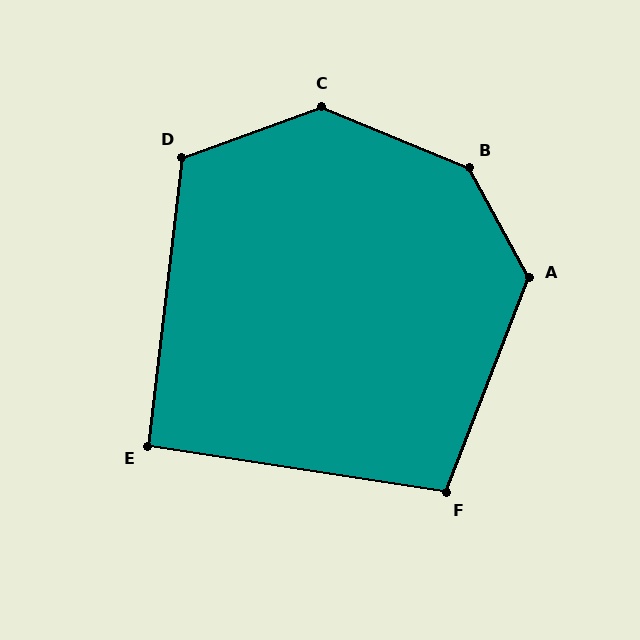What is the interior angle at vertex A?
Approximately 130 degrees (obtuse).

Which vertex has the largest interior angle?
B, at approximately 141 degrees.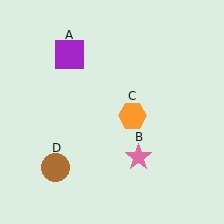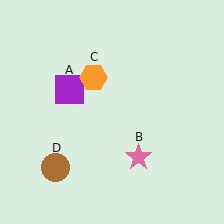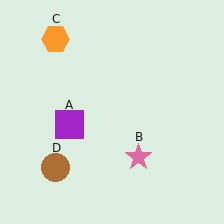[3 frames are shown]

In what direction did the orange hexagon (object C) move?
The orange hexagon (object C) moved up and to the left.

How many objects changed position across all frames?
2 objects changed position: purple square (object A), orange hexagon (object C).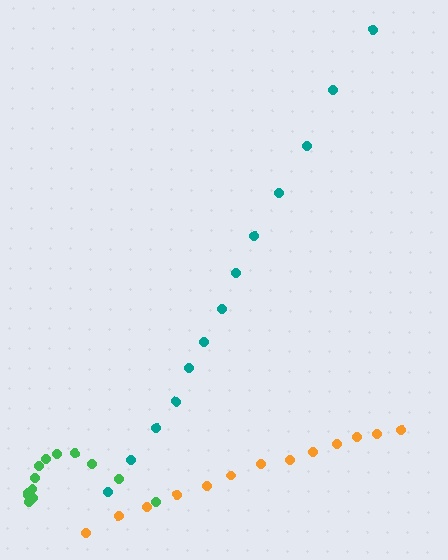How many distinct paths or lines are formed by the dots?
There are 3 distinct paths.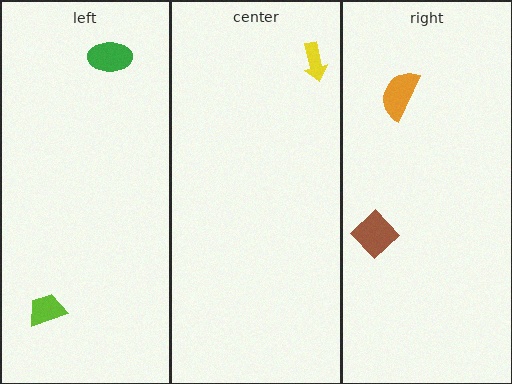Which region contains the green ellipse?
The left region.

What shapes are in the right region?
The orange semicircle, the brown diamond.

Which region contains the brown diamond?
The right region.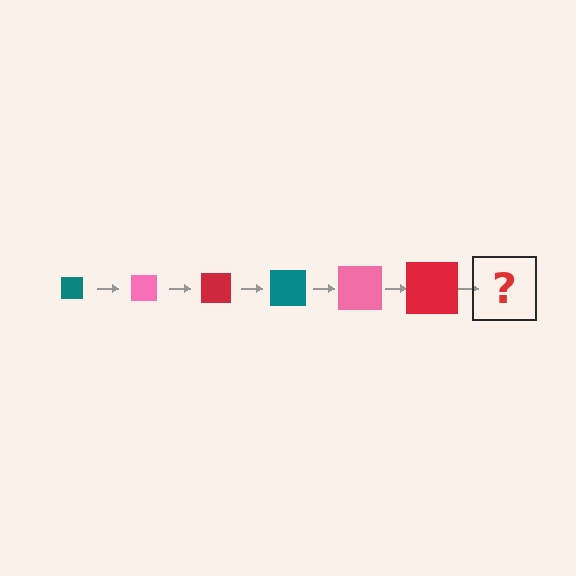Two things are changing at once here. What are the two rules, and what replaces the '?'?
The two rules are that the square grows larger each step and the color cycles through teal, pink, and red. The '?' should be a teal square, larger than the previous one.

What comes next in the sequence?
The next element should be a teal square, larger than the previous one.